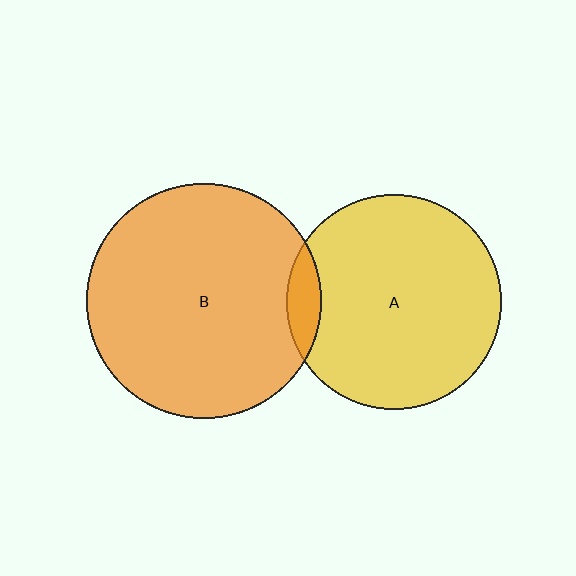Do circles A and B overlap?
Yes.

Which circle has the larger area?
Circle B (orange).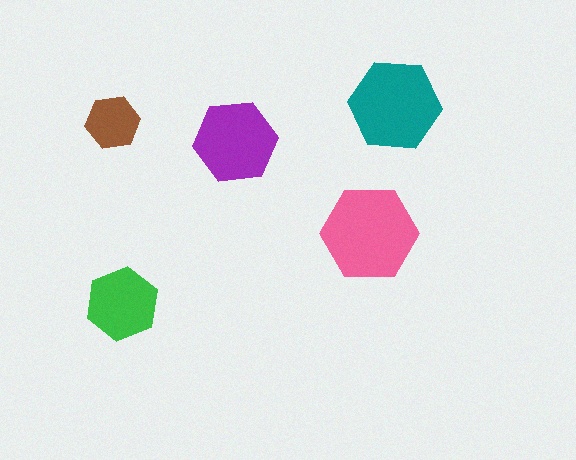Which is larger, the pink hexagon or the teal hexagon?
The pink one.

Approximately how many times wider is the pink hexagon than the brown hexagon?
About 2 times wider.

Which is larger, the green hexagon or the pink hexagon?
The pink one.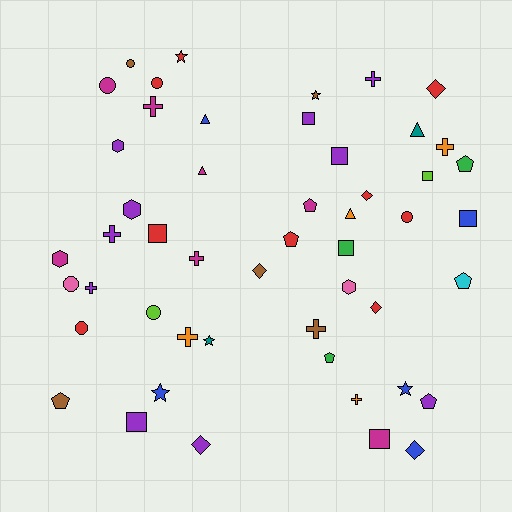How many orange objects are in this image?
There are 4 orange objects.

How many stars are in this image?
There are 5 stars.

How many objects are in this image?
There are 50 objects.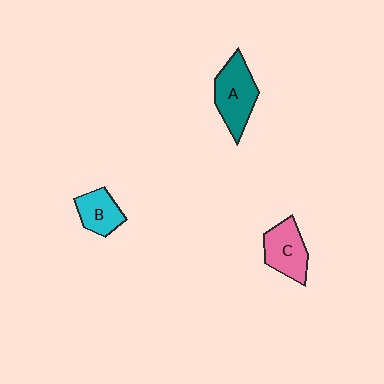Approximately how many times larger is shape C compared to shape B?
Approximately 1.3 times.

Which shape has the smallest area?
Shape B (cyan).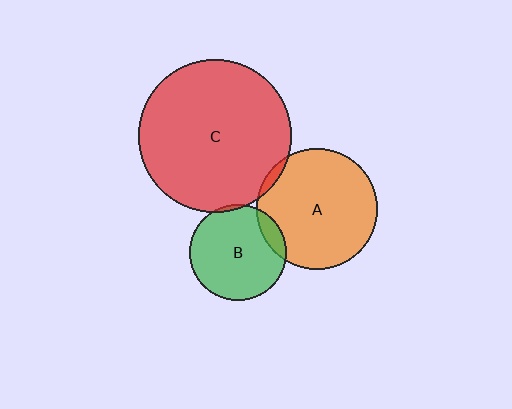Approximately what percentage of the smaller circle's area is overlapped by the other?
Approximately 5%.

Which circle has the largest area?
Circle C (red).